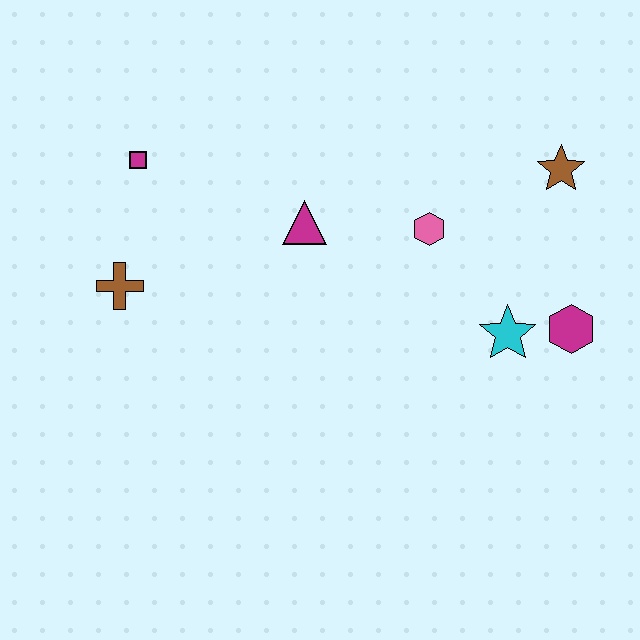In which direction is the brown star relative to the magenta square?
The brown star is to the right of the magenta square.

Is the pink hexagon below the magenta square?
Yes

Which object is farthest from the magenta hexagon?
The magenta square is farthest from the magenta hexagon.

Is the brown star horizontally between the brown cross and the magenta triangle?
No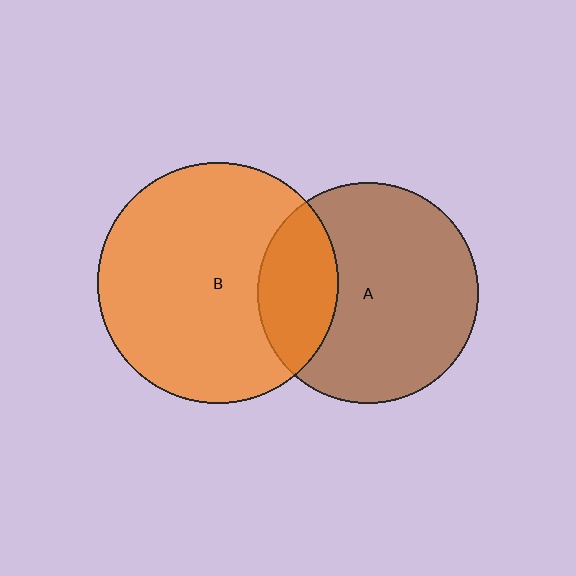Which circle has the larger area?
Circle B (orange).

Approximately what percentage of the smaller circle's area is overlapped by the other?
Approximately 25%.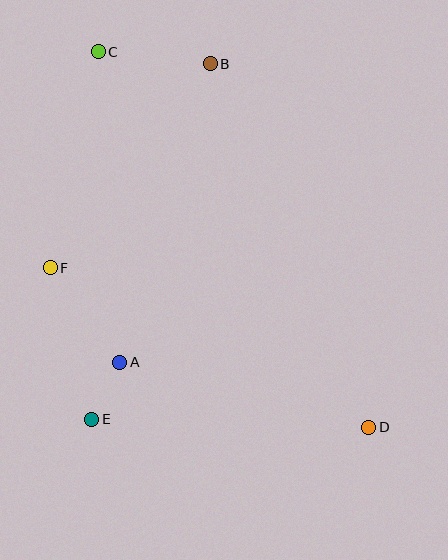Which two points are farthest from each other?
Points C and D are farthest from each other.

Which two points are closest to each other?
Points A and E are closest to each other.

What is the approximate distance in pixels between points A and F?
The distance between A and F is approximately 117 pixels.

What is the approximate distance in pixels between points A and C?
The distance between A and C is approximately 311 pixels.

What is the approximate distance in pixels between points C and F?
The distance between C and F is approximately 221 pixels.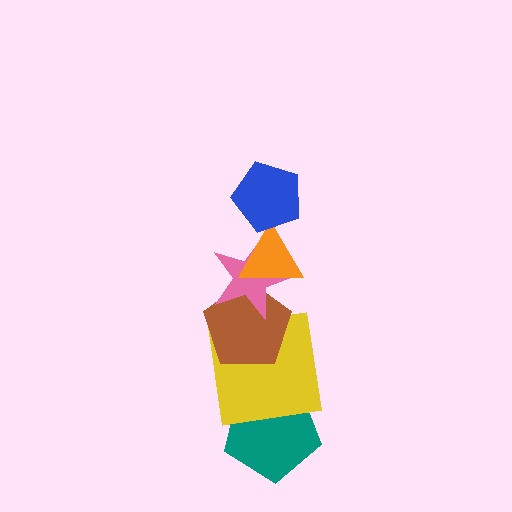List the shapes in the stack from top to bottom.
From top to bottom: the blue pentagon, the orange triangle, the pink star, the brown pentagon, the yellow square, the teal pentagon.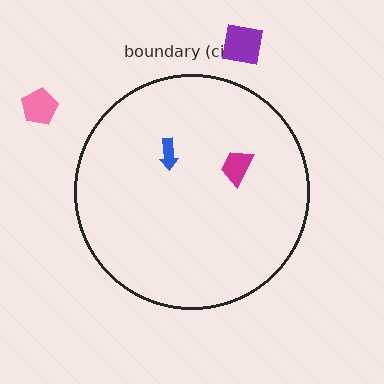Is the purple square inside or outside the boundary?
Outside.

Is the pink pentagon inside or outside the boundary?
Outside.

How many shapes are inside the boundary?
2 inside, 2 outside.